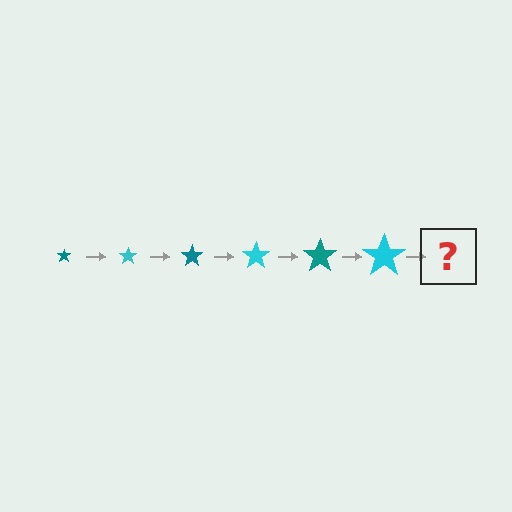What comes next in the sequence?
The next element should be a teal star, larger than the previous one.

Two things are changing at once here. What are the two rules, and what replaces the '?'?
The two rules are that the star grows larger each step and the color cycles through teal and cyan. The '?' should be a teal star, larger than the previous one.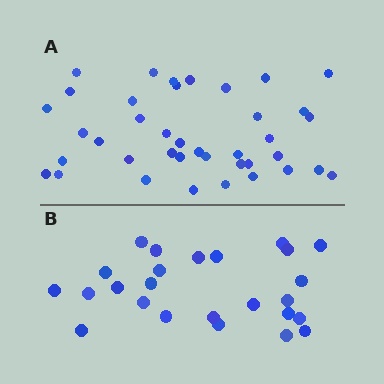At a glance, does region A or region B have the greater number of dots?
Region A (the top region) has more dots.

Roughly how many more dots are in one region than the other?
Region A has approximately 15 more dots than region B.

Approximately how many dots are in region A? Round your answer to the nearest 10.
About 40 dots. (The exact count is 39, which rounds to 40.)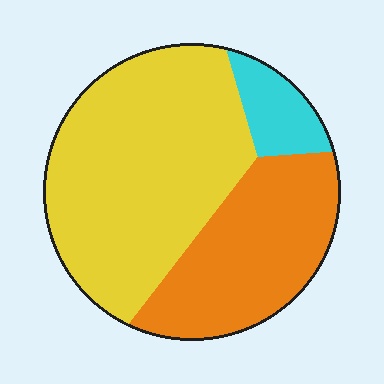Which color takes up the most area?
Yellow, at roughly 55%.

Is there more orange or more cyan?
Orange.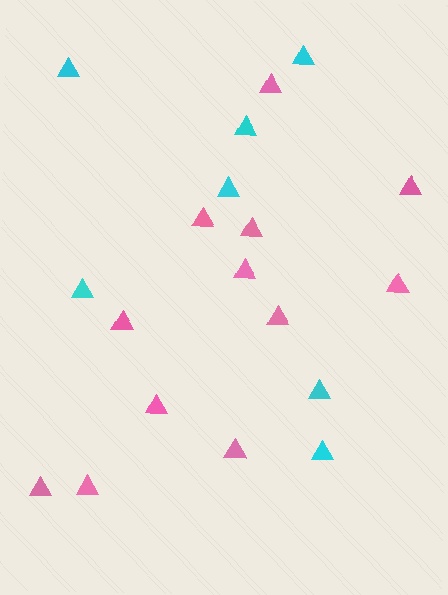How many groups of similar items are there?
There are 2 groups: one group of cyan triangles (7) and one group of pink triangles (12).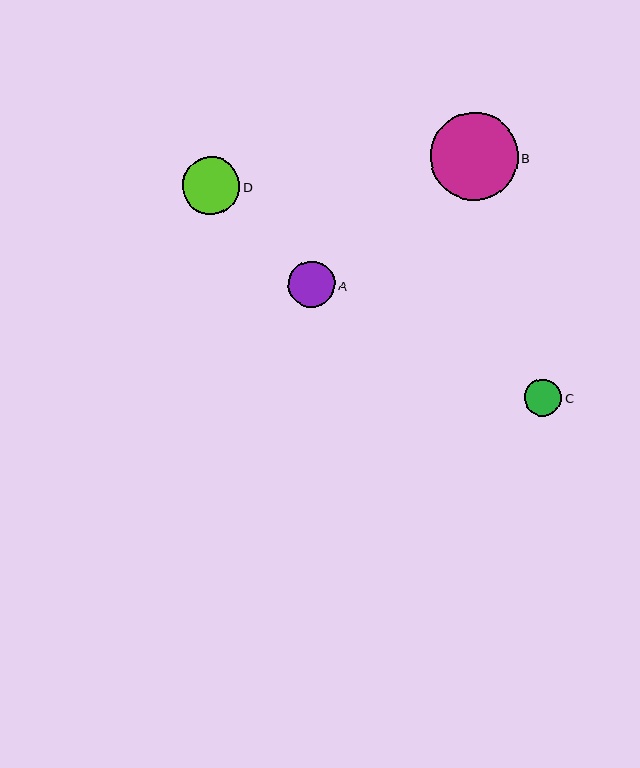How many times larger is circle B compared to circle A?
Circle B is approximately 1.9 times the size of circle A.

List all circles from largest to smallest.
From largest to smallest: B, D, A, C.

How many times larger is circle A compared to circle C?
Circle A is approximately 1.3 times the size of circle C.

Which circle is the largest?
Circle B is the largest with a size of approximately 88 pixels.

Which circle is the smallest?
Circle C is the smallest with a size of approximately 37 pixels.